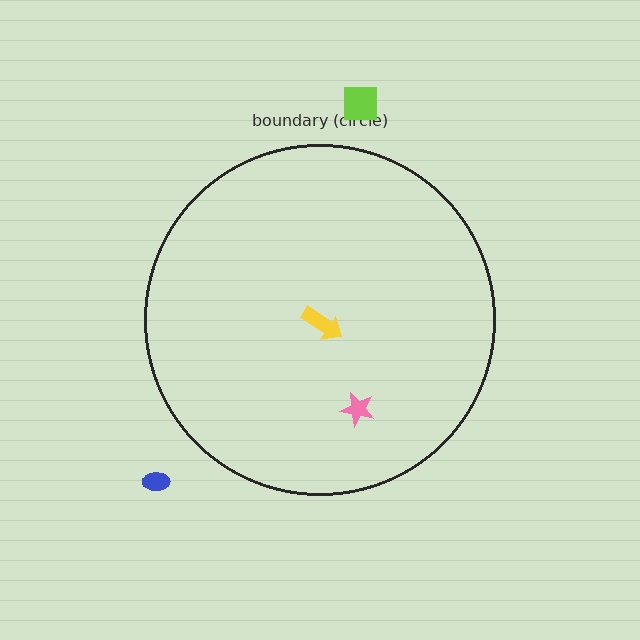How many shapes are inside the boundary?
2 inside, 2 outside.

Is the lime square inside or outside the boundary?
Outside.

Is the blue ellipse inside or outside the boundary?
Outside.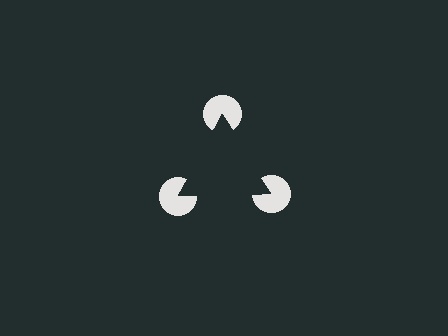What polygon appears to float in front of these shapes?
An illusory triangle — its edges are inferred from the aligned wedge cuts in the pac-man discs, not physically drawn.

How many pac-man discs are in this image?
There are 3 — one at each vertex of the illusory triangle.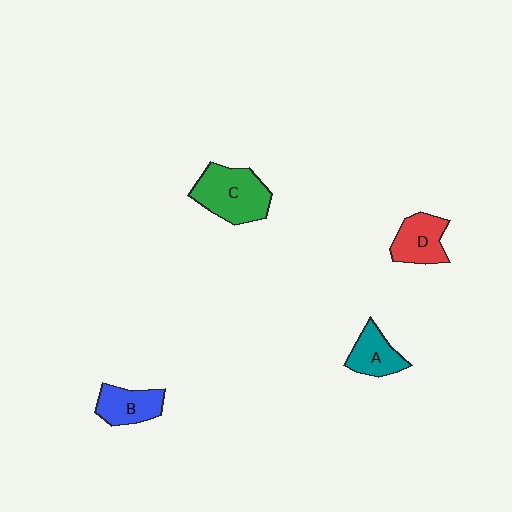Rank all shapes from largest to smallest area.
From largest to smallest: C (green), D (red), B (blue), A (teal).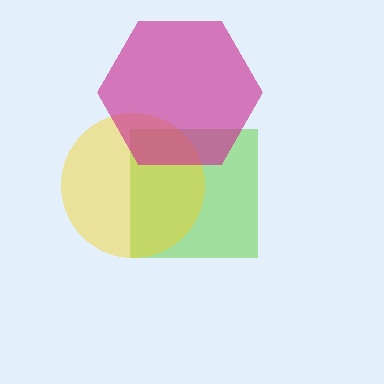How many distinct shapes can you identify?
There are 3 distinct shapes: a lime square, a yellow circle, a magenta hexagon.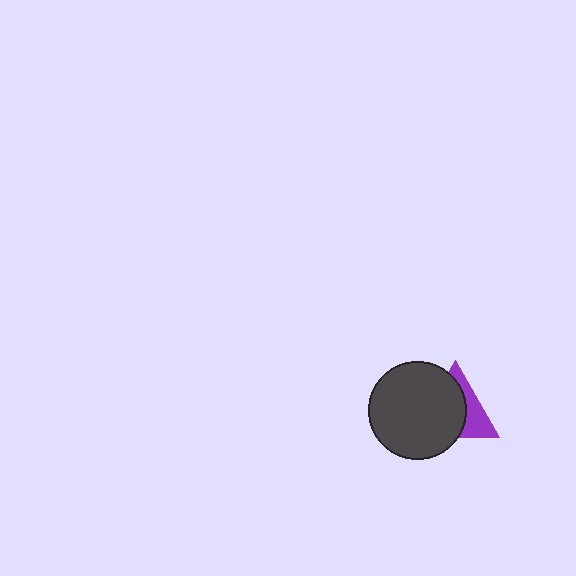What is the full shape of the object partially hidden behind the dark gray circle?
The partially hidden object is a purple triangle.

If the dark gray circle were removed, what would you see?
You would see the complete purple triangle.